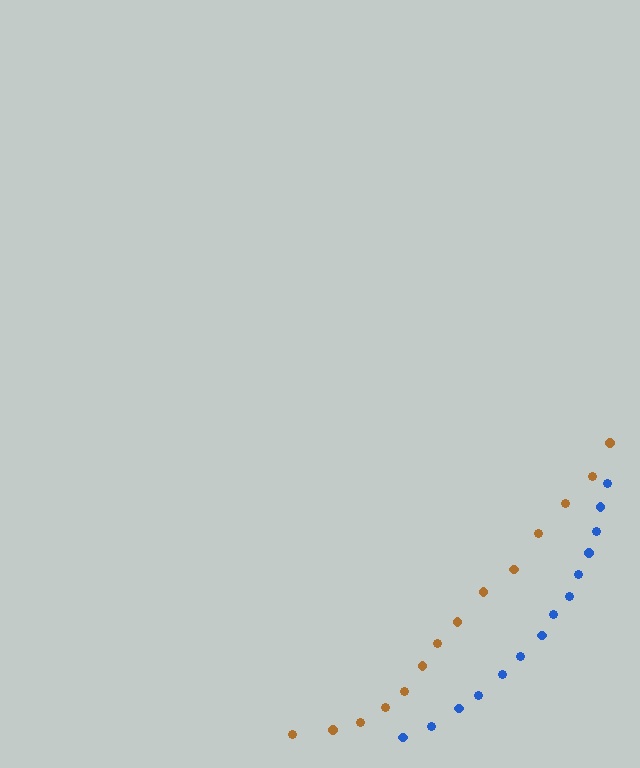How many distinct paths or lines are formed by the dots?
There are 2 distinct paths.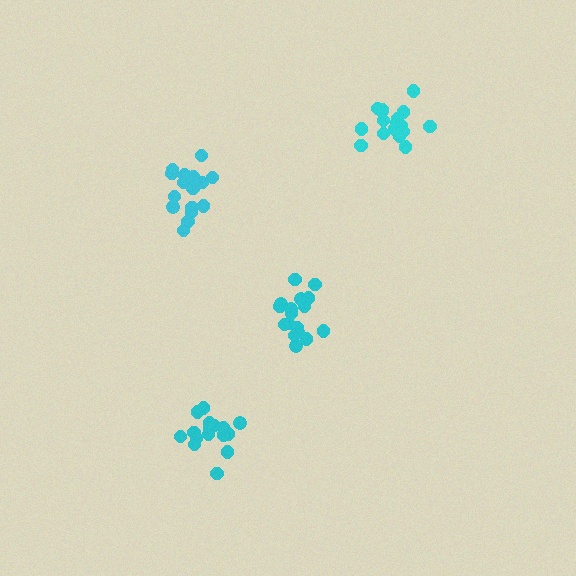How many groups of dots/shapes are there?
There are 4 groups.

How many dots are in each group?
Group 1: 18 dots, Group 2: 18 dots, Group 3: 17 dots, Group 4: 16 dots (69 total).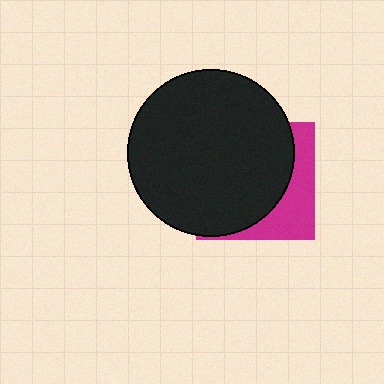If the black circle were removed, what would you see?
You would see the complete magenta square.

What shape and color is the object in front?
The object in front is a black circle.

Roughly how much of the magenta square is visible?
A small part of it is visible (roughly 30%).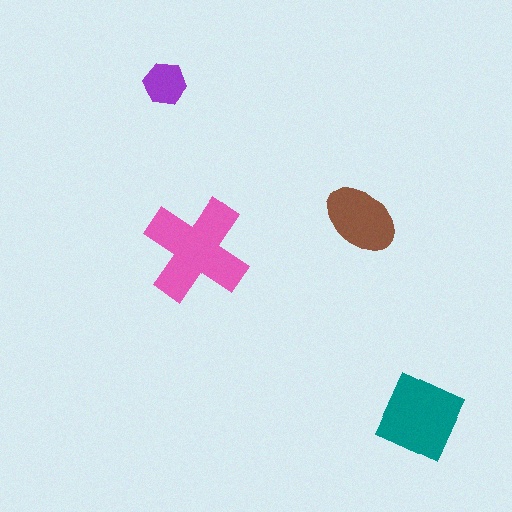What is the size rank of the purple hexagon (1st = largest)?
4th.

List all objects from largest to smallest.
The pink cross, the teal square, the brown ellipse, the purple hexagon.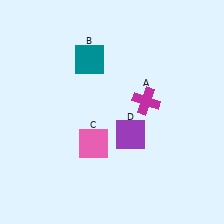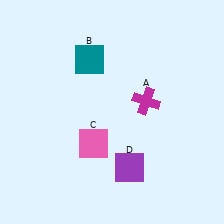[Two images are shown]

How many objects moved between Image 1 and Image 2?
1 object moved between the two images.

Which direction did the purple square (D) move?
The purple square (D) moved down.